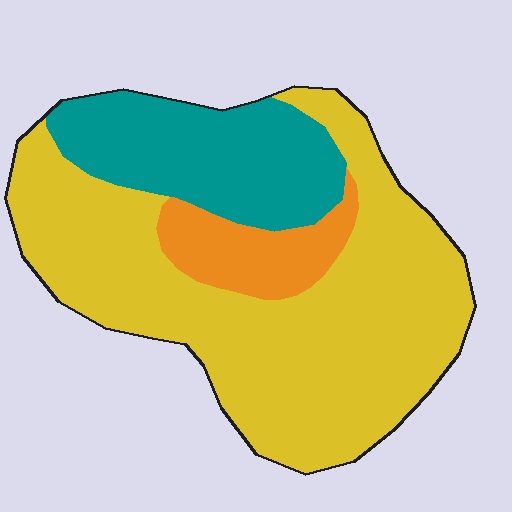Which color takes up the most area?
Yellow, at roughly 65%.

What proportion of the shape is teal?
Teal covers around 25% of the shape.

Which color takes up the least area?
Orange, at roughly 10%.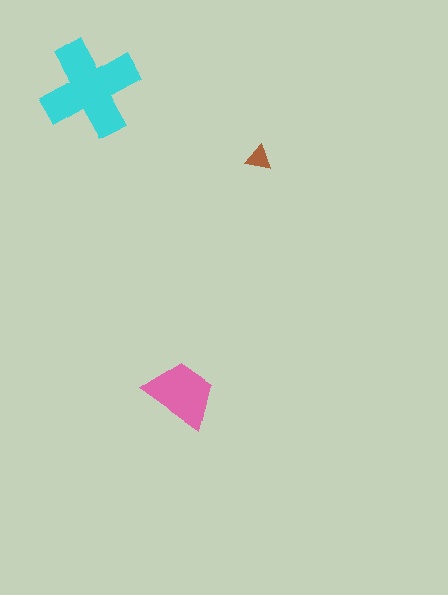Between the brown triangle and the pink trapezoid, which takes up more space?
The pink trapezoid.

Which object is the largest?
The cyan cross.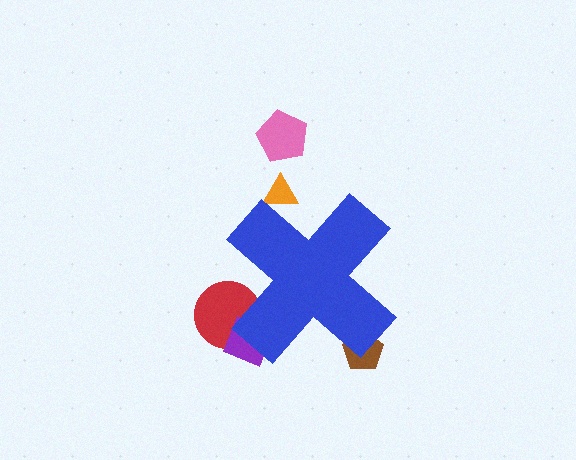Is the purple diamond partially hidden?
Yes, the purple diamond is partially hidden behind the blue cross.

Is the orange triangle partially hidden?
Yes, the orange triangle is partially hidden behind the blue cross.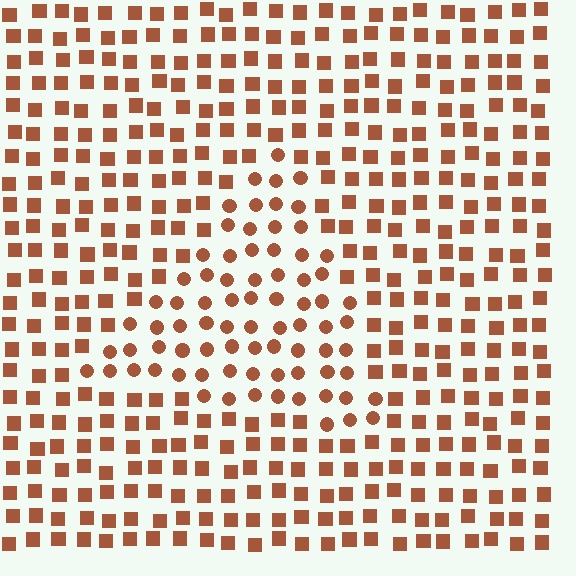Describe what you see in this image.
The image is filled with small brown elements arranged in a uniform grid. A triangle-shaped region contains circles, while the surrounding area contains squares. The boundary is defined purely by the change in element shape.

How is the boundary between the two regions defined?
The boundary is defined by a change in element shape: circles inside vs. squares outside. All elements share the same color and spacing.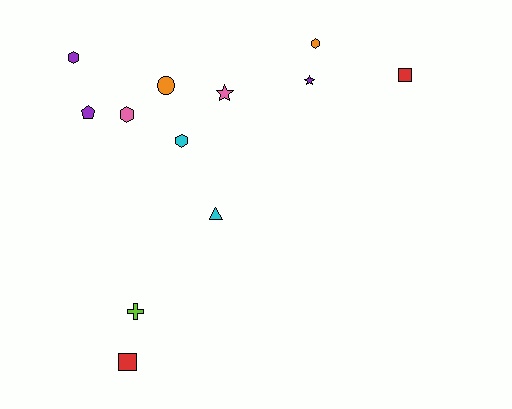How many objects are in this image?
There are 12 objects.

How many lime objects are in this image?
There is 1 lime object.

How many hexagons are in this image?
There are 4 hexagons.